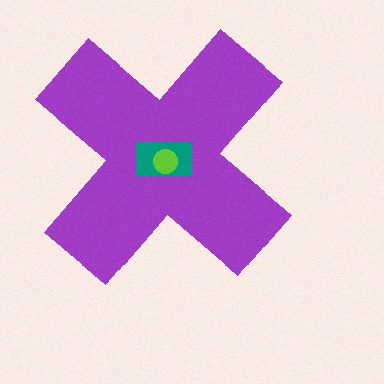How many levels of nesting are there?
3.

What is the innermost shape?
The lime circle.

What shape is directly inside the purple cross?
The teal rectangle.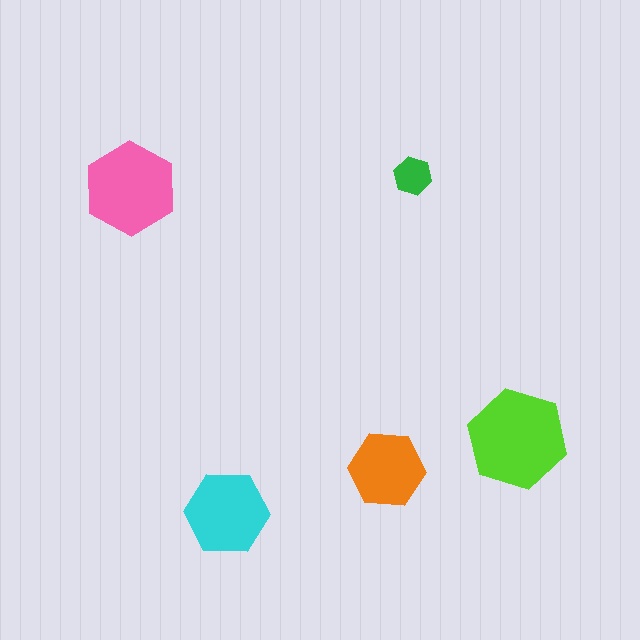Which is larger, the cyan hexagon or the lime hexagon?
The lime one.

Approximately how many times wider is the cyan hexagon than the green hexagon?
About 2 times wider.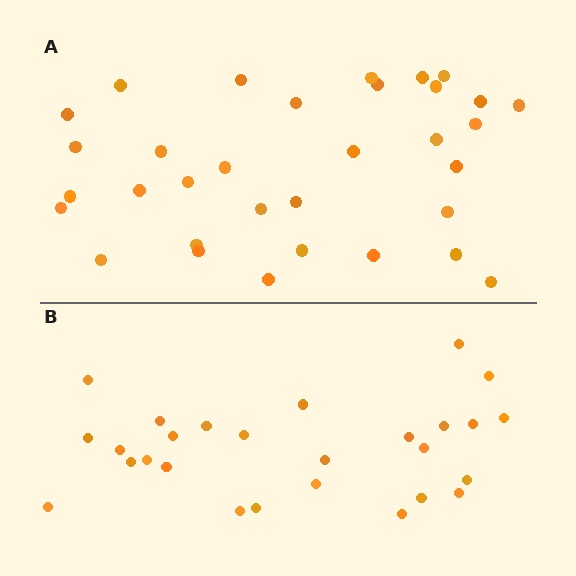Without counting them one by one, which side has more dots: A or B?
Region A (the top region) has more dots.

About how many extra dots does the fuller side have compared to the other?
Region A has about 6 more dots than region B.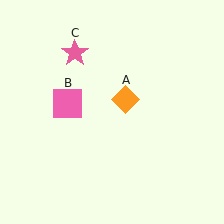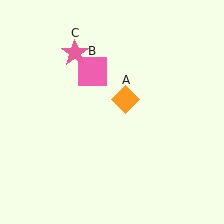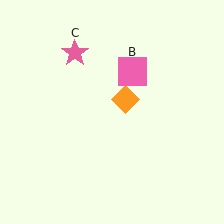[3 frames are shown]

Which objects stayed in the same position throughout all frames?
Orange diamond (object A) and pink star (object C) remained stationary.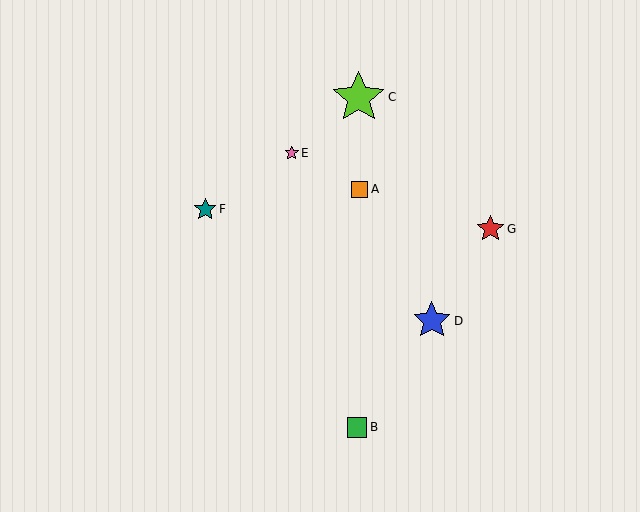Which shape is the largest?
The lime star (labeled C) is the largest.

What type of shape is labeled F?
Shape F is a teal star.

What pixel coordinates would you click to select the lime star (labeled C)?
Click at (359, 97) to select the lime star C.